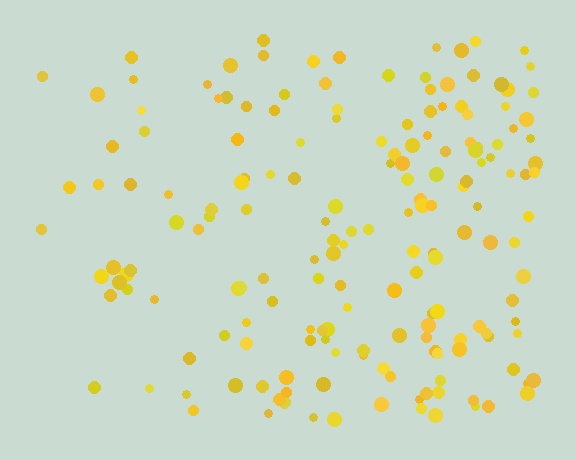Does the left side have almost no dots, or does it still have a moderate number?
Still a moderate number, just noticeably fewer than the right.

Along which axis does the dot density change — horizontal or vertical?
Horizontal.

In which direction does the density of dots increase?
From left to right, with the right side densest.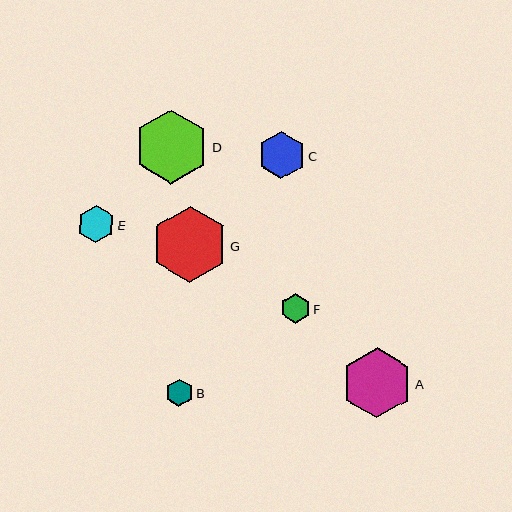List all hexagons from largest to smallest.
From largest to smallest: G, D, A, C, E, F, B.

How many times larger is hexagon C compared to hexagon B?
Hexagon C is approximately 1.7 times the size of hexagon B.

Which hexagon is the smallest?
Hexagon B is the smallest with a size of approximately 27 pixels.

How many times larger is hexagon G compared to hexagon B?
Hexagon G is approximately 2.8 times the size of hexagon B.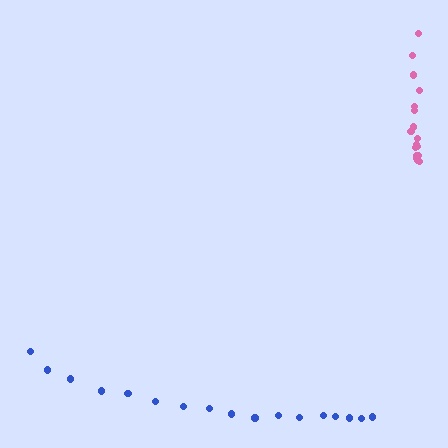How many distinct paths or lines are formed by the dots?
There are 2 distinct paths.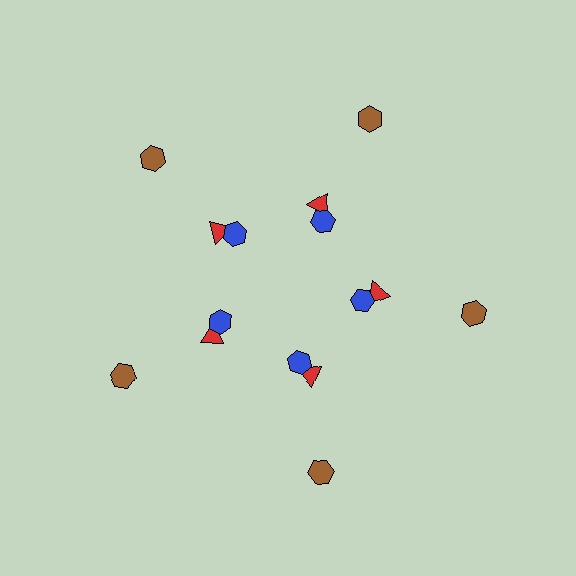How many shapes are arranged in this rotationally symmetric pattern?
There are 15 shapes, arranged in 5 groups of 3.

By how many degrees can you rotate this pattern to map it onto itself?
The pattern maps onto itself every 72 degrees of rotation.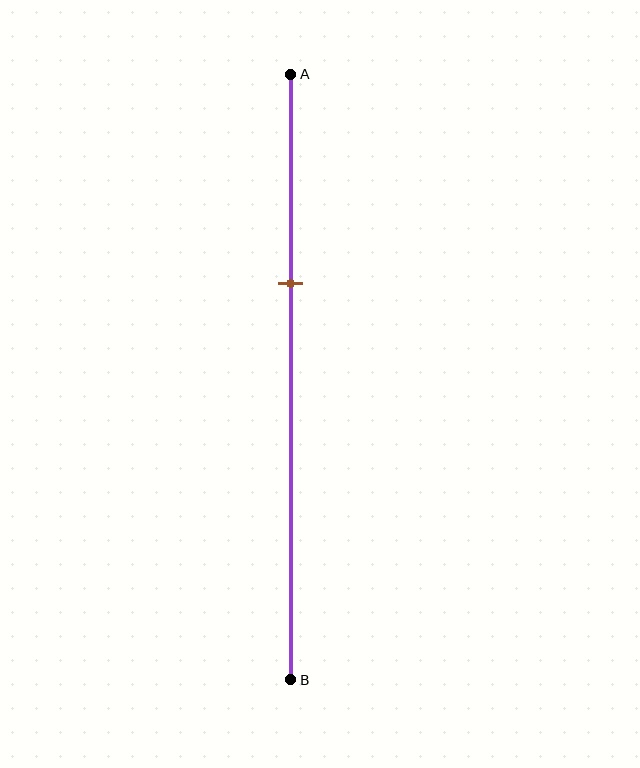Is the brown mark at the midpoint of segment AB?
No, the mark is at about 35% from A, not at the 50% midpoint.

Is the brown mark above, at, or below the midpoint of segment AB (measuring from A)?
The brown mark is above the midpoint of segment AB.